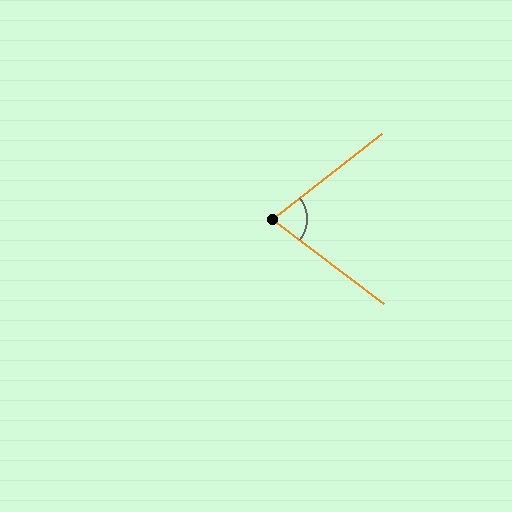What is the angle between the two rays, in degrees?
Approximately 75 degrees.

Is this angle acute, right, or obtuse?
It is acute.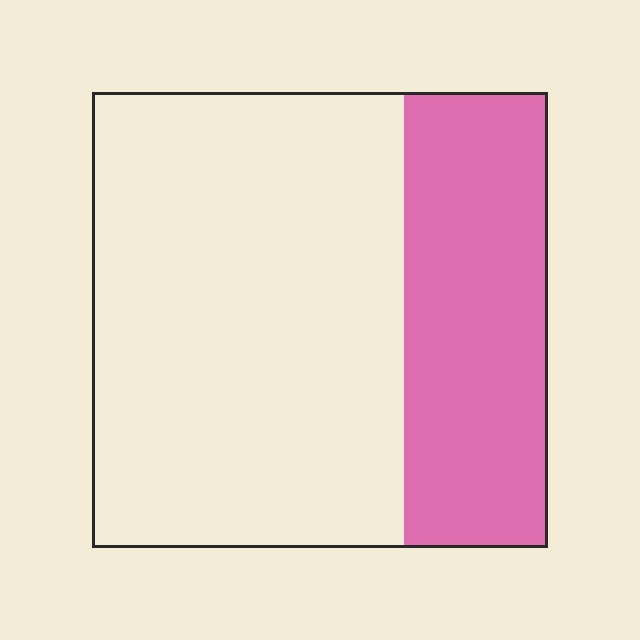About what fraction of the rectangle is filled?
About one third (1/3).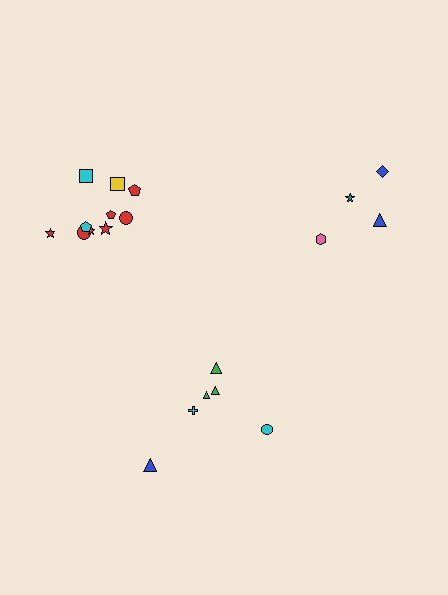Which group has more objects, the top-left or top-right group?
The top-left group.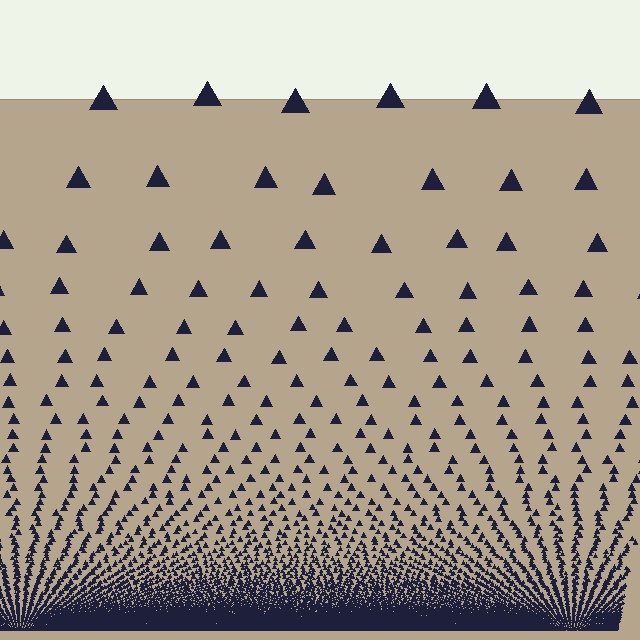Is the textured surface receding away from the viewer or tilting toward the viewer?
The surface appears to tilt toward the viewer. Texture elements get larger and sparser toward the top.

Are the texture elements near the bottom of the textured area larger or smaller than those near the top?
Smaller. The gradient is inverted — elements near the bottom are smaller and denser.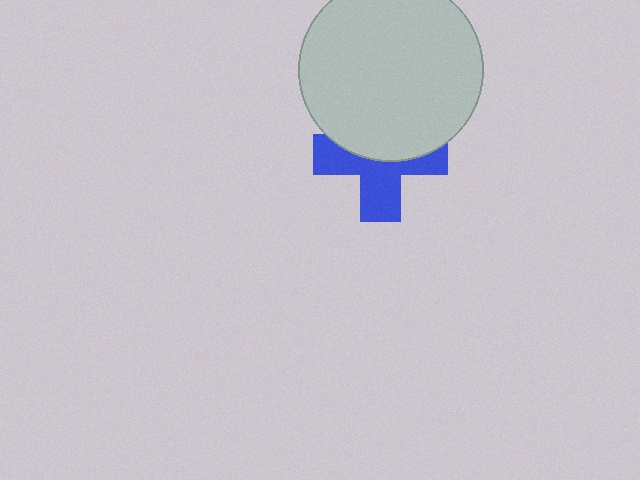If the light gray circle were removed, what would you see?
You would see the complete blue cross.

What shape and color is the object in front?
The object in front is a light gray circle.